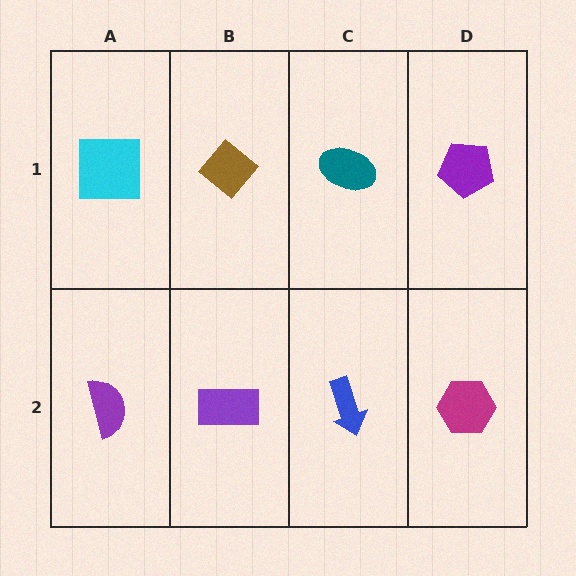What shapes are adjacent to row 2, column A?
A cyan square (row 1, column A), a purple rectangle (row 2, column B).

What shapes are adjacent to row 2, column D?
A purple pentagon (row 1, column D), a blue arrow (row 2, column C).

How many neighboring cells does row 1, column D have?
2.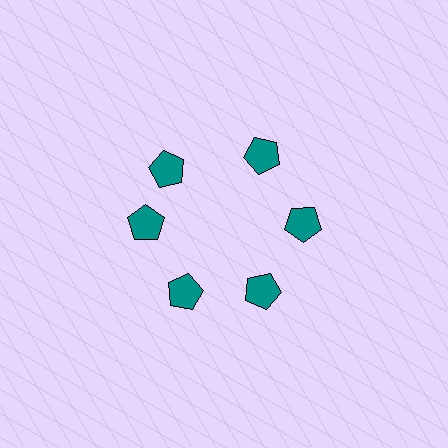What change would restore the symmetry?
The symmetry would be restored by rotating it back into even spacing with its neighbors so that all 6 pentagons sit at equal angles and equal distance from the center.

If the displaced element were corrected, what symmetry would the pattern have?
It would have 6-fold rotational symmetry — the pattern would map onto itself every 60 degrees.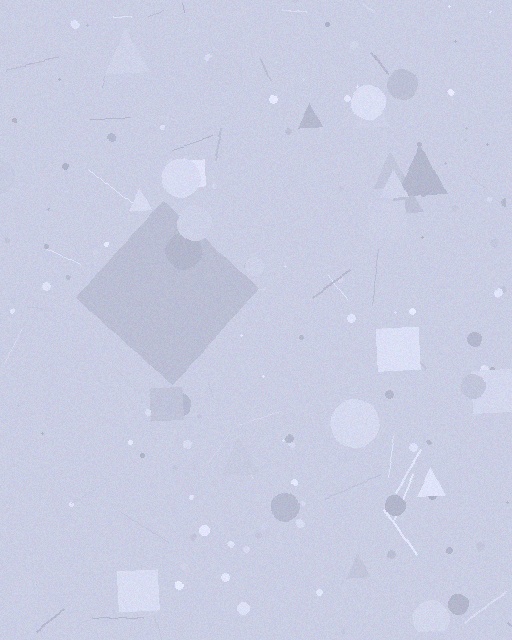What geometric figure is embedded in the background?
A diamond is embedded in the background.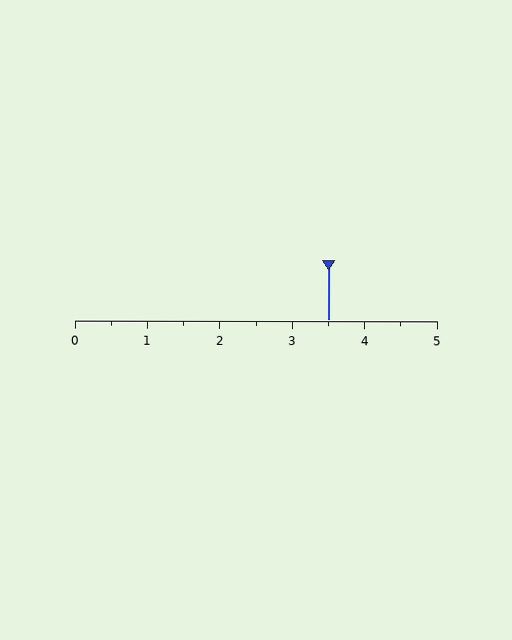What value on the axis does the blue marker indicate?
The marker indicates approximately 3.5.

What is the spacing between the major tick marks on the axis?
The major ticks are spaced 1 apart.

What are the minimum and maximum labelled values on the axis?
The axis runs from 0 to 5.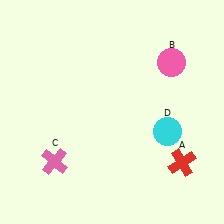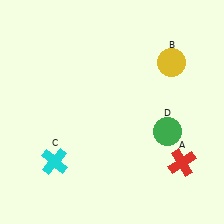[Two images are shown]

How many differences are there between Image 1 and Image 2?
There are 3 differences between the two images.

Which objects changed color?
B changed from pink to yellow. C changed from pink to cyan. D changed from cyan to green.